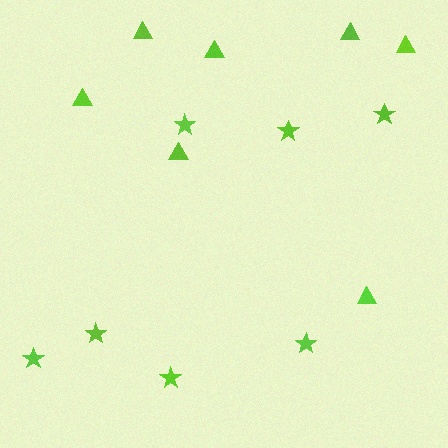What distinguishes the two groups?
There are 2 groups: one group of triangles (7) and one group of stars (7).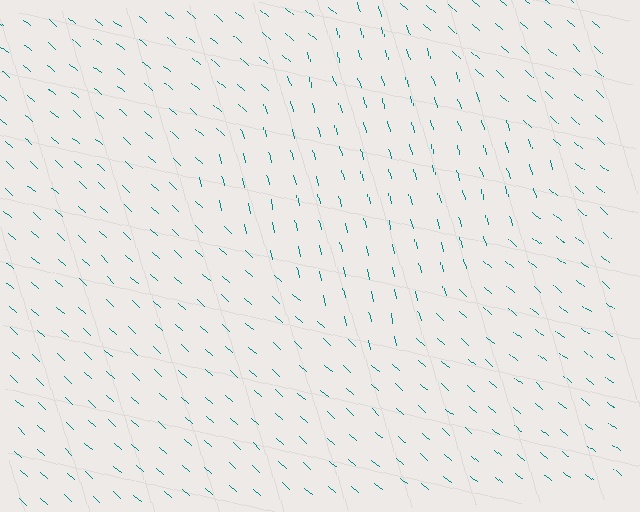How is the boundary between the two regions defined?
The boundary is defined purely by a change in line orientation (approximately 35 degrees difference). All lines are the same color and thickness.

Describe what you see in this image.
The image is filled with small teal line segments. A diamond region in the image has lines oriented differently from the surrounding lines, creating a visible texture boundary.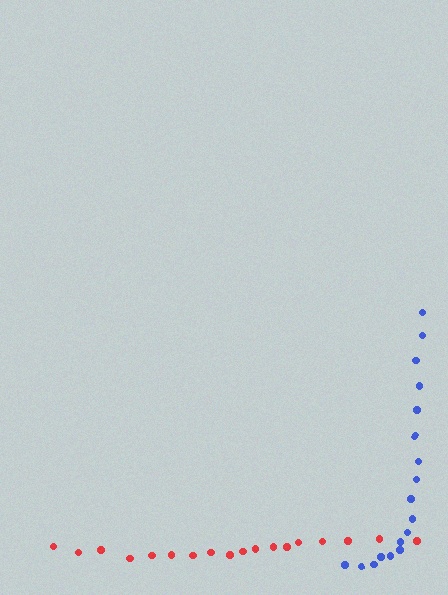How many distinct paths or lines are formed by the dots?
There are 2 distinct paths.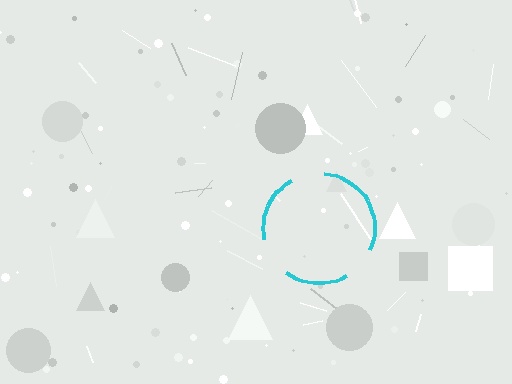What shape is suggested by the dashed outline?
The dashed outline suggests a circle.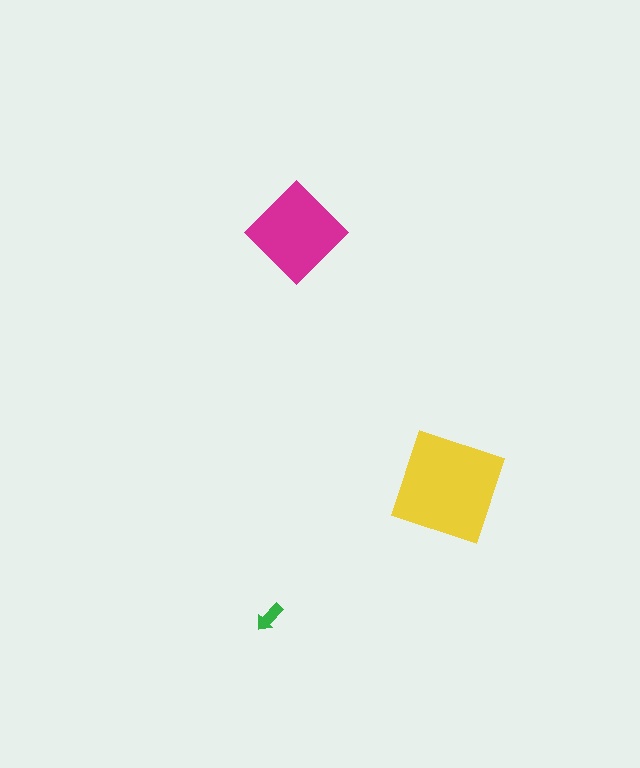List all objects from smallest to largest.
The green arrow, the magenta diamond, the yellow square.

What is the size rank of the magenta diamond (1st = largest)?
2nd.